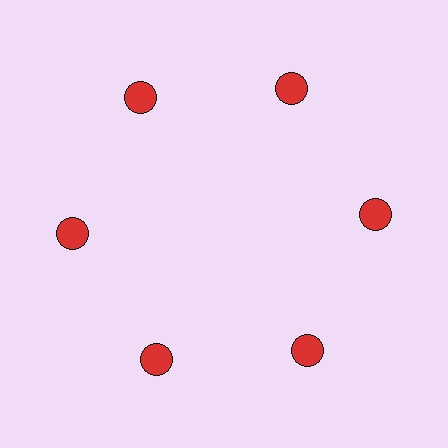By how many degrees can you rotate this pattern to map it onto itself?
The pattern maps onto itself every 60 degrees of rotation.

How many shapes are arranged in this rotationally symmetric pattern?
There are 6 shapes, arranged in 6 groups of 1.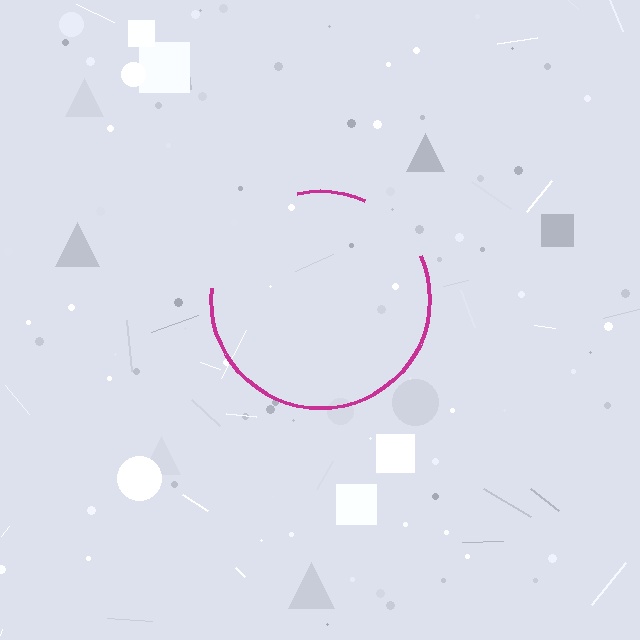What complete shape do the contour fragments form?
The contour fragments form a circle.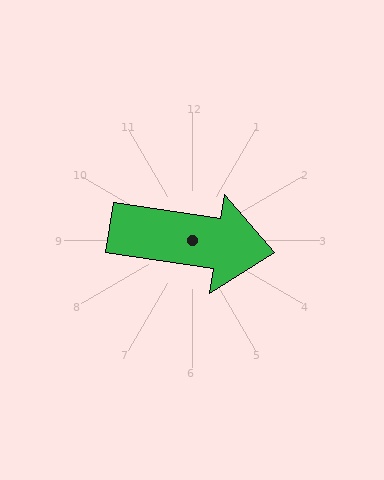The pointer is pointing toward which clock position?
Roughly 3 o'clock.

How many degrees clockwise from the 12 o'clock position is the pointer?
Approximately 99 degrees.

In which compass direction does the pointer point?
East.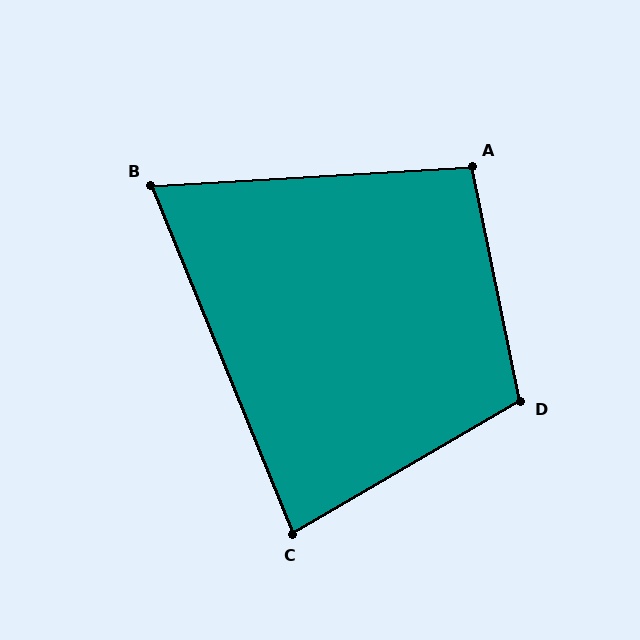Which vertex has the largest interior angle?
D, at approximately 109 degrees.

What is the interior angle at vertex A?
Approximately 98 degrees (obtuse).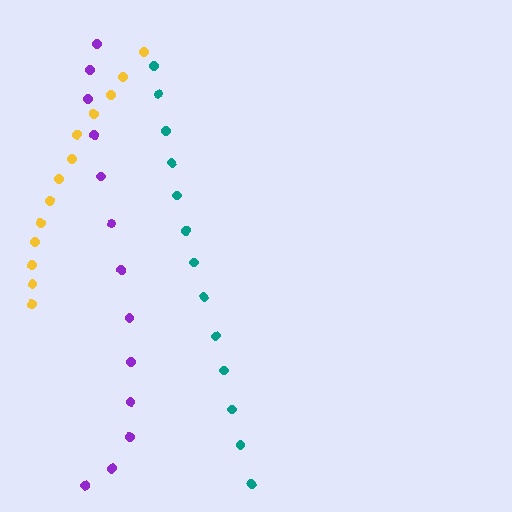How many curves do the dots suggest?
There are 3 distinct paths.